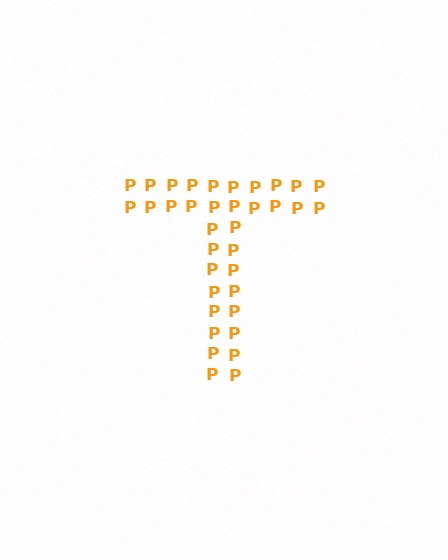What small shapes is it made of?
It is made of small letter P's.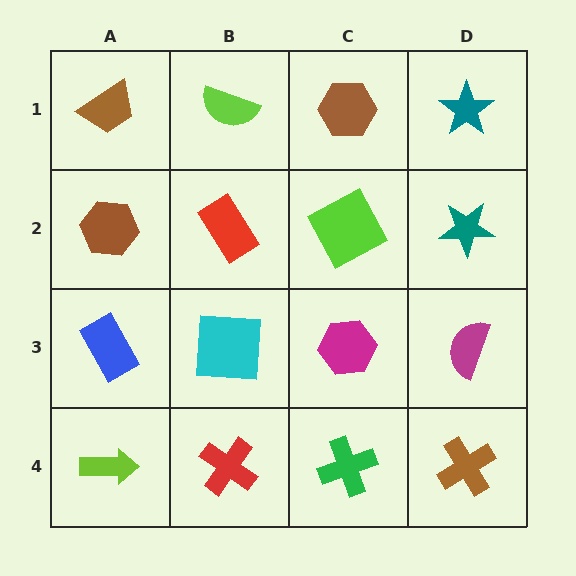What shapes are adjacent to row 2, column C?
A brown hexagon (row 1, column C), a magenta hexagon (row 3, column C), a red rectangle (row 2, column B), a teal star (row 2, column D).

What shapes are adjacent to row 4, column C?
A magenta hexagon (row 3, column C), a red cross (row 4, column B), a brown cross (row 4, column D).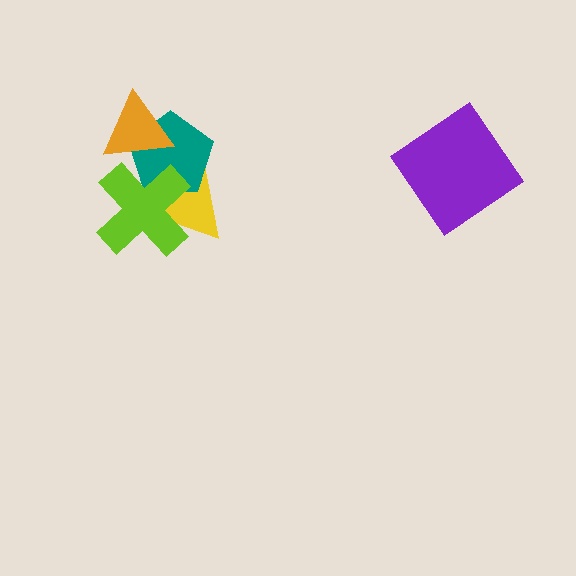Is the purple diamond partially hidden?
No, no other shape covers it.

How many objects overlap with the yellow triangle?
2 objects overlap with the yellow triangle.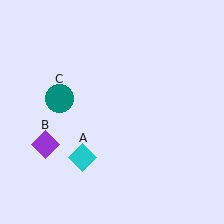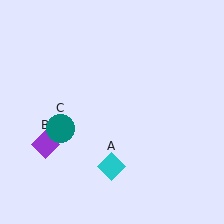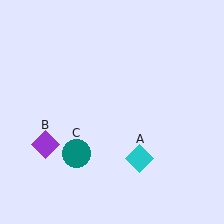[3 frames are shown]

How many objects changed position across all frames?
2 objects changed position: cyan diamond (object A), teal circle (object C).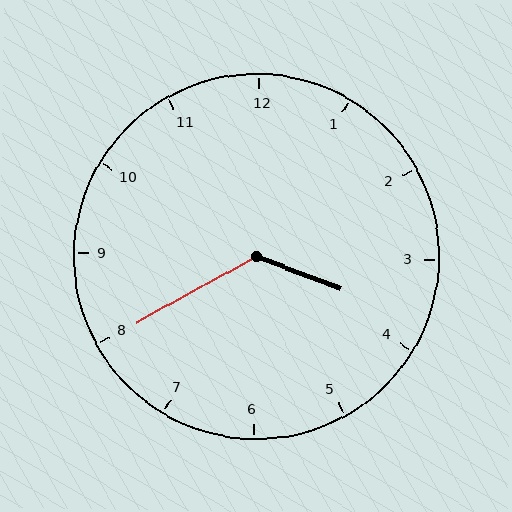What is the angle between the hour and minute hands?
Approximately 130 degrees.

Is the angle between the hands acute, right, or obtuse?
It is obtuse.